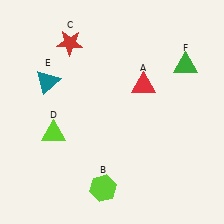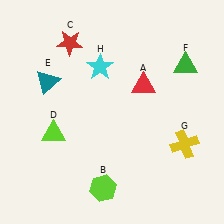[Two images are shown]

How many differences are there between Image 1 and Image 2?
There are 2 differences between the two images.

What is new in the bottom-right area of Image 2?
A yellow cross (G) was added in the bottom-right area of Image 2.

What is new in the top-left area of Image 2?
A cyan star (H) was added in the top-left area of Image 2.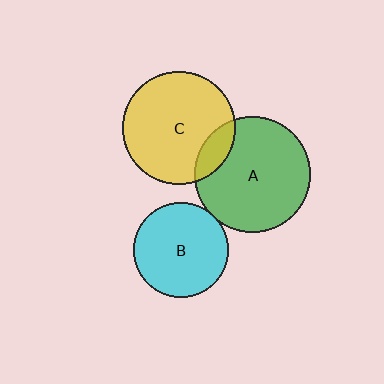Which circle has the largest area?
Circle A (green).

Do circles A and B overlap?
Yes.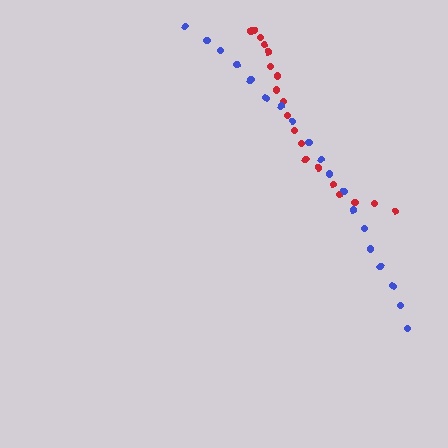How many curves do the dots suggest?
There are 2 distinct paths.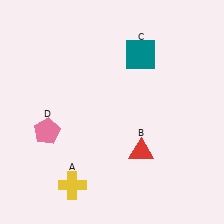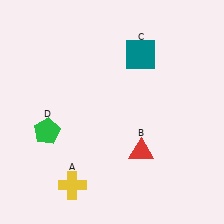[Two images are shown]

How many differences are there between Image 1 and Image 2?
There is 1 difference between the two images.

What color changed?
The pentagon (D) changed from pink in Image 1 to green in Image 2.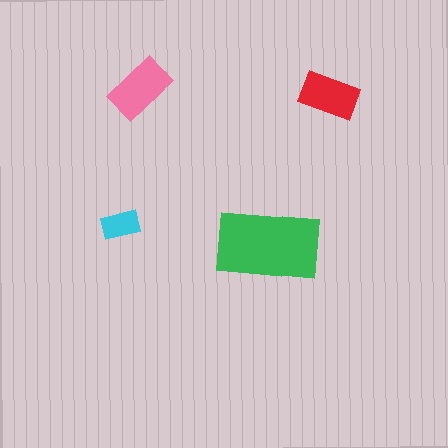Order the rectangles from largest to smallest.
the green one, the pink one, the red one, the cyan one.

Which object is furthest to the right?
The red rectangle is rightmost.